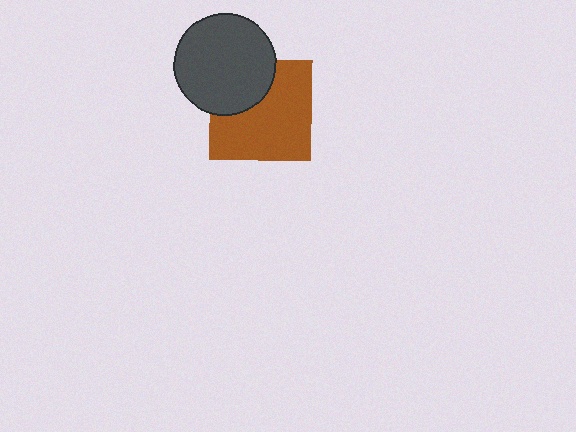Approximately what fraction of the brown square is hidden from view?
Roughly 31% of the brown square is hidden behind the dark gray circle.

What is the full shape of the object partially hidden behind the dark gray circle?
The partially hidden object is a brown square.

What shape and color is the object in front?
The object in front is a dark gray circle.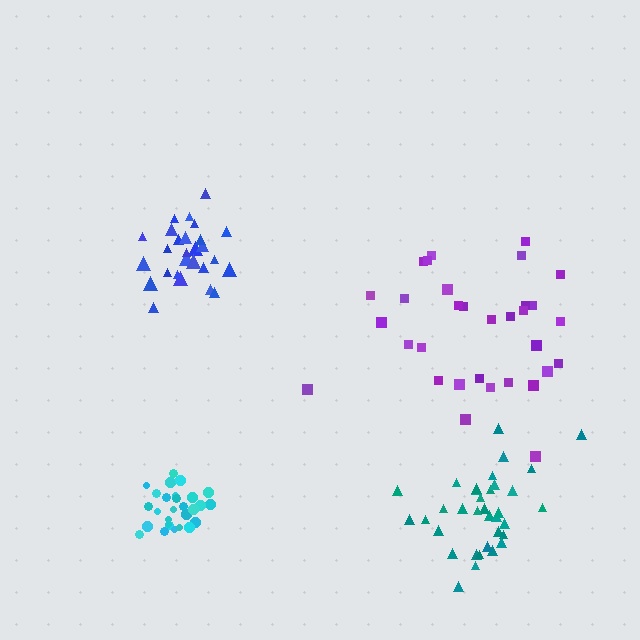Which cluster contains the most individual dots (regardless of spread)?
Teal (35).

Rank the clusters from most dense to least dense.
cyan, blue, teal, purple.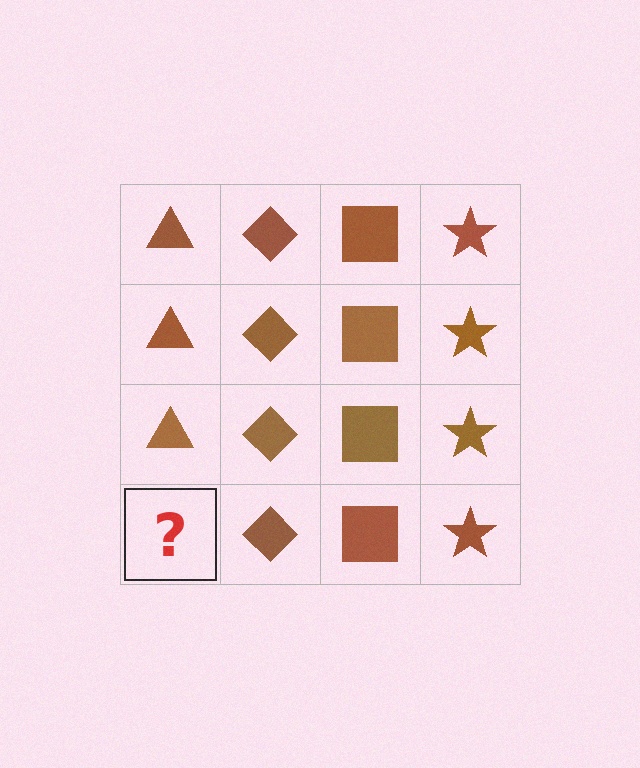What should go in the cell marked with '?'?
The missing cell should contain a brown triangle.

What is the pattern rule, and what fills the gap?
The rule is that each column has a consistent shape. The gap should be filled with a brown triangle.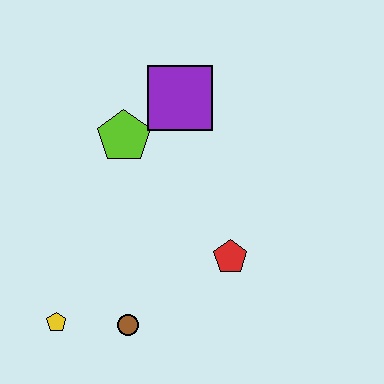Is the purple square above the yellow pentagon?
Yes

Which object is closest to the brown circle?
The yellow pentagon is closest to the brown circle.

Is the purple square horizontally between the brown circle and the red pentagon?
Yes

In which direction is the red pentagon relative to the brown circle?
The red pentagon is to the right of the brown circle.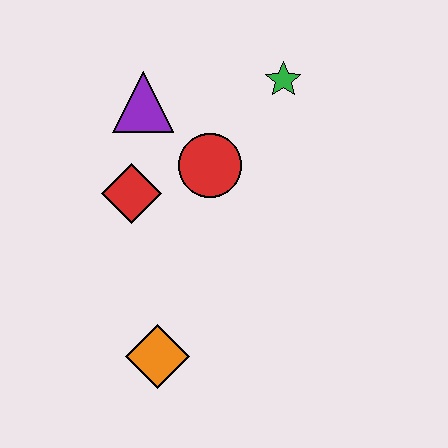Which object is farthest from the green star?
The orange diamond is farthest from the green star.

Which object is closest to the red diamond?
The red circle is closest to the red diamond.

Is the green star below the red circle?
No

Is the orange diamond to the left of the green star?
Yes